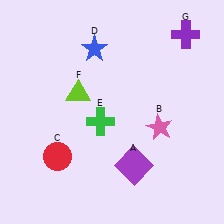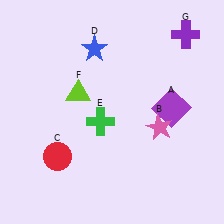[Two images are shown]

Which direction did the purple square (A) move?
The purple square (A) moved up.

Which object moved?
The purple square (A) moved up.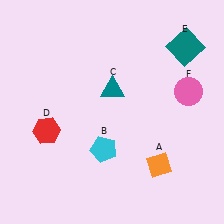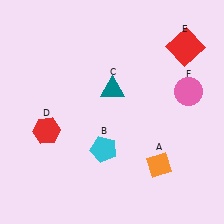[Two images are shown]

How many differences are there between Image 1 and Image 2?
There is 1 difference between the two images.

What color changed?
The square (E) changed from teal in Image 1 to red in Image 2.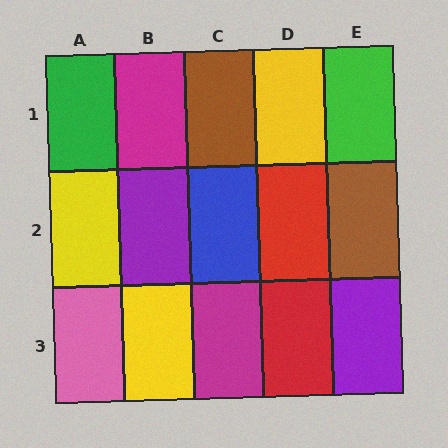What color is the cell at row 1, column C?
Brown.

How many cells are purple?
2 cells are purple.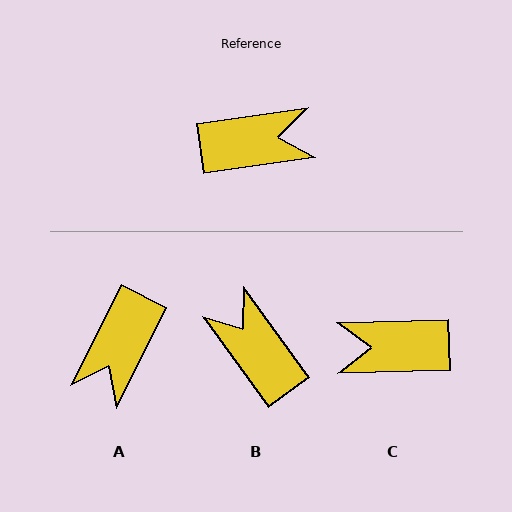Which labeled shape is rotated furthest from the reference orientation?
C, about 174 degrees away.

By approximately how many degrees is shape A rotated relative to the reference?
Approximately 125 degrees clockwise.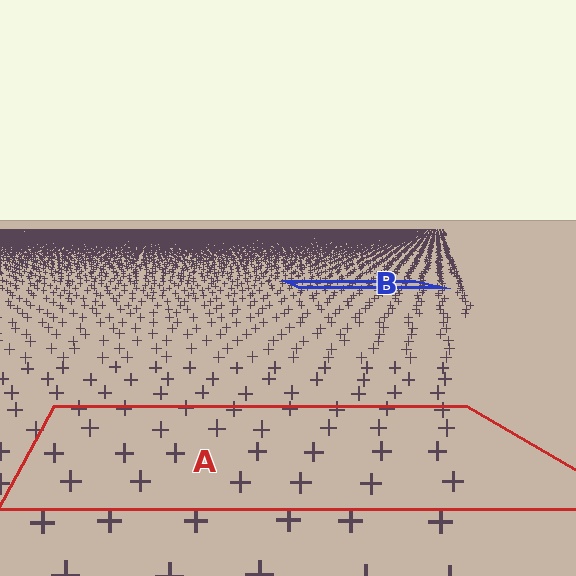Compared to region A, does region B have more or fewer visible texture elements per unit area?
Region B has more texture elements per unit area — they are packed more densely because it is farther away.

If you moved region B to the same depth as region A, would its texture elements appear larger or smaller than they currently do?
They would appear larger. At a closer depth, the same texture elements are projected at a bigger on-screen size.